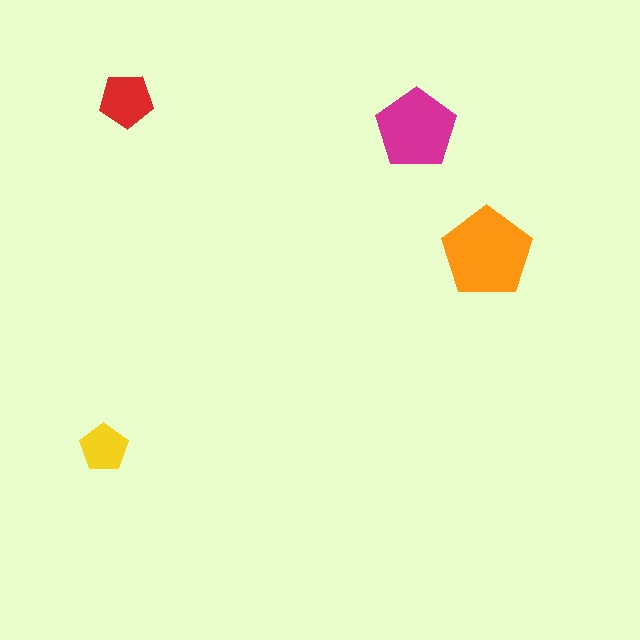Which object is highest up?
The red pentagon is topmost.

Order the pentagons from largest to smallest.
the orange one, the magenta one, the red one, the yellow one.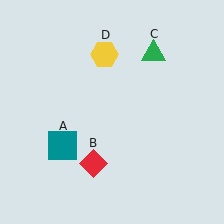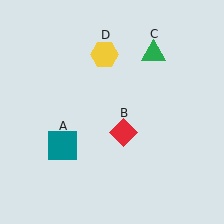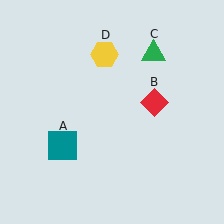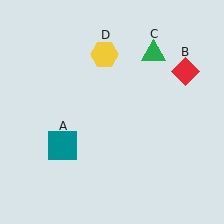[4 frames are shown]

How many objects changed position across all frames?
1 object changed position: red diamond (object B).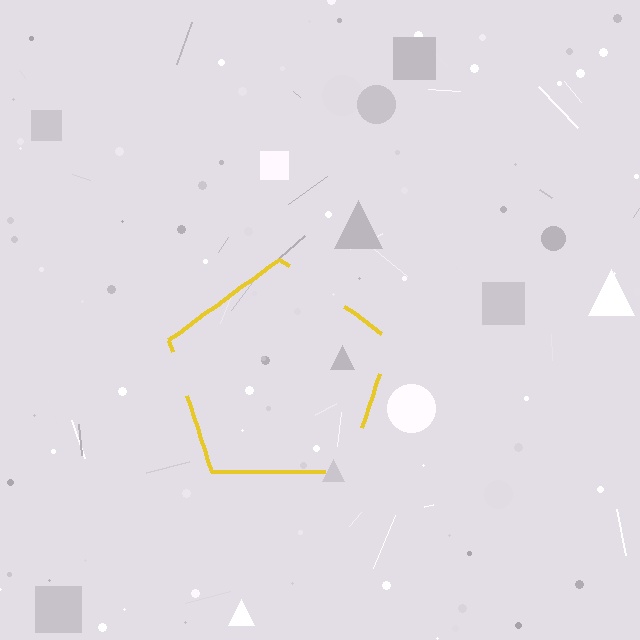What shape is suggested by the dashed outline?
The dashed outline suggests a pentagon.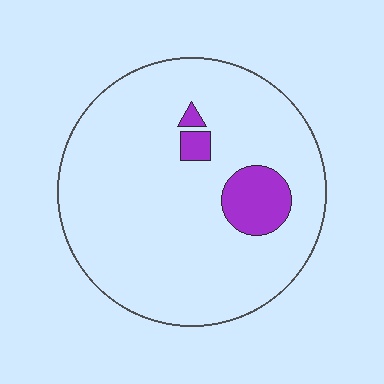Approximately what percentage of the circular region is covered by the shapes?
Approximately 10%.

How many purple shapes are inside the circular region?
3.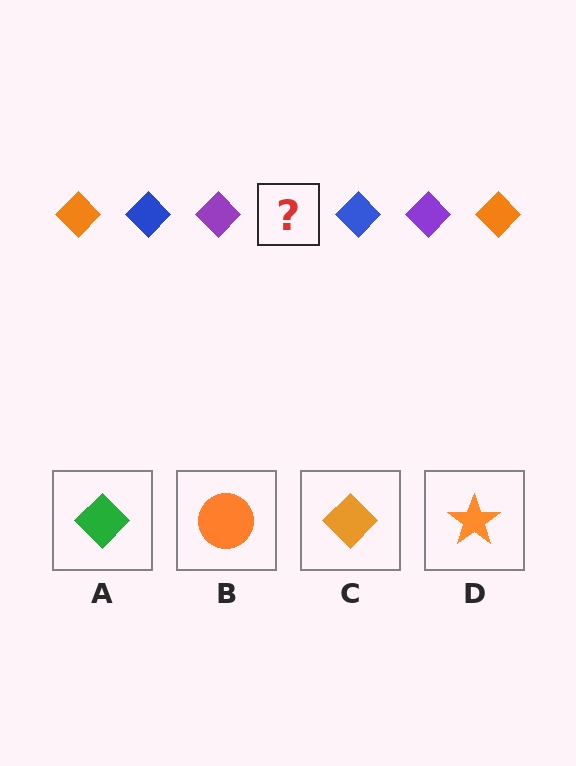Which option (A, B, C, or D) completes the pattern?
C.